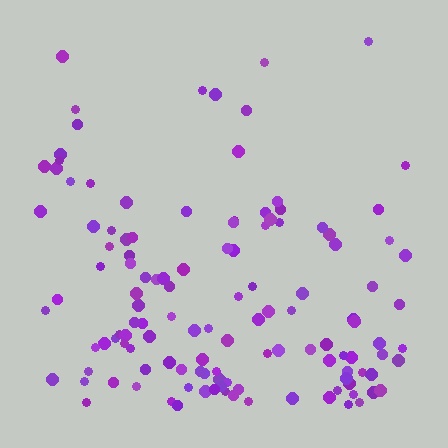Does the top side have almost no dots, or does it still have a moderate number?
Still a moderate number, just noticeably fewer than the bottom.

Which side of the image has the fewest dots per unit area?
The top.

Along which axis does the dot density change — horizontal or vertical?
Vertical.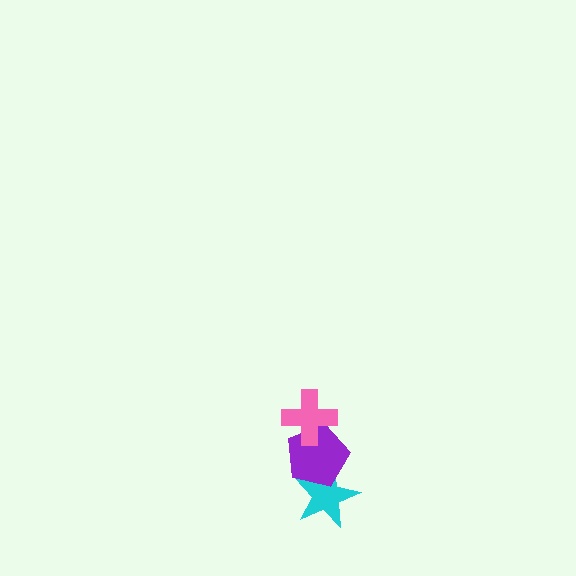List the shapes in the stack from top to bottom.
From top to bottom: the pink cross, the purple pentagon, the cyan star.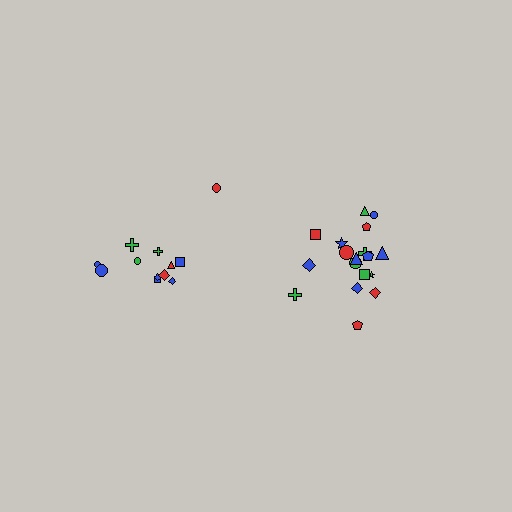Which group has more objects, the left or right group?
The right group.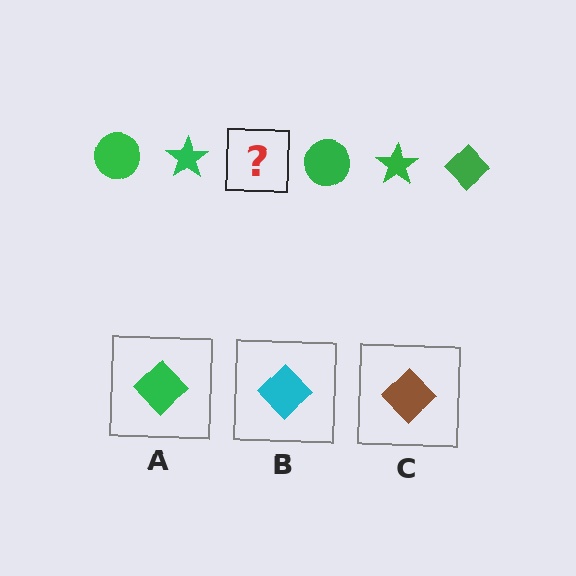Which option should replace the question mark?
Option A.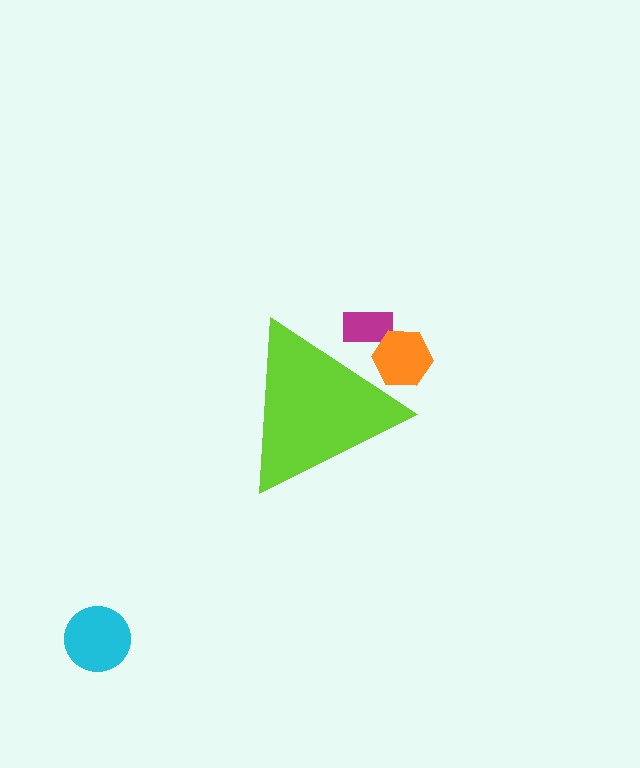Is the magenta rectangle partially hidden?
Yes, the magenta rectangle is partially hidden behind the lime triangle.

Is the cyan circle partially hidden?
No, the cyan circle is fully visible.